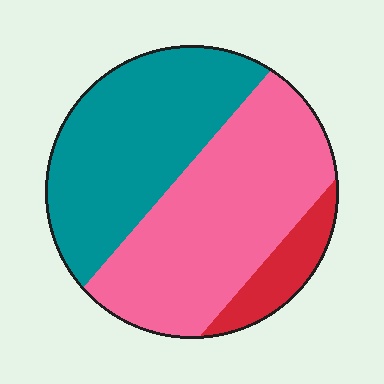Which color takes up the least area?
Red, at roughly 10%.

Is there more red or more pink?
Pink.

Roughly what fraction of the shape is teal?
Teal takes up about two fifths (2/5) of the shape.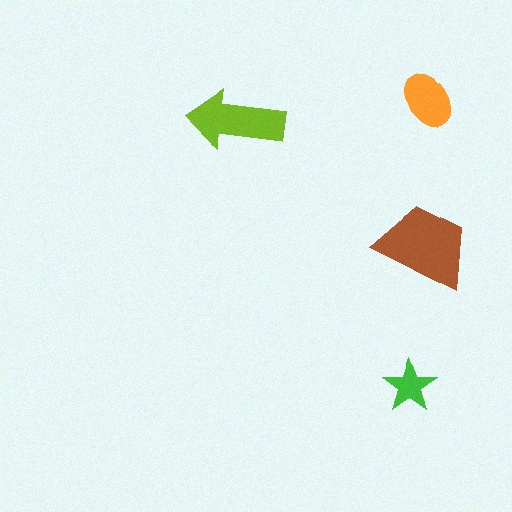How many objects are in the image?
There are 4 objects in the image.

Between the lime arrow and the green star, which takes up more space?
The lime arrow.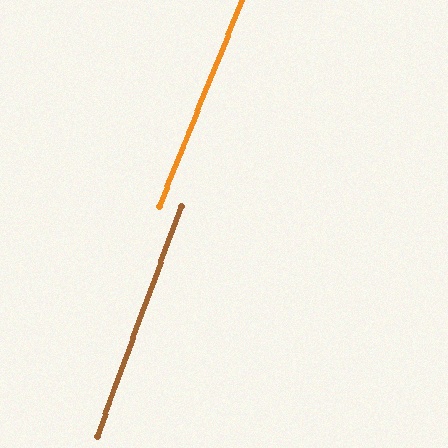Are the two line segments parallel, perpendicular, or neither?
Parallel — their directions differ by only 1.6°.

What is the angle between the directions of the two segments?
Approximately 2 degrees.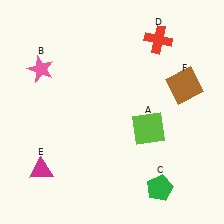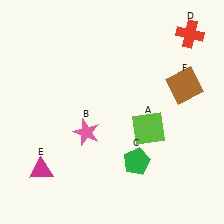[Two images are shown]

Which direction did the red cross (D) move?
The red cross (D) moved right.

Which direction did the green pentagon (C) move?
The green pentagon (C) moved up.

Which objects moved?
The objects that moved are: the pink star (B), the green pentagon (C), the red cross (D).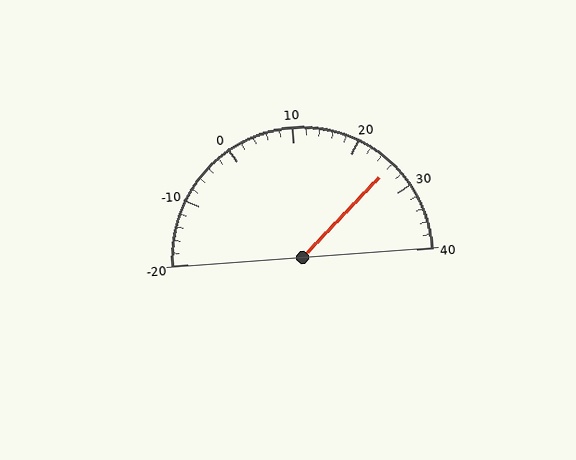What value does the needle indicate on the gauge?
The needle indicates approximately 26.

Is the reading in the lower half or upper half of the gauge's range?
The reading is in the upper half of the range (-20 to 40).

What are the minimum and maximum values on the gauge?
The gauge ranges from -20 to 40.